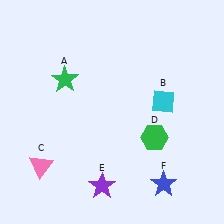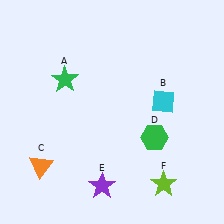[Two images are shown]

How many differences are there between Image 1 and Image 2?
There are 2 differences between the two images.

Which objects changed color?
C changed from pink to orange. F changed from blue to lime.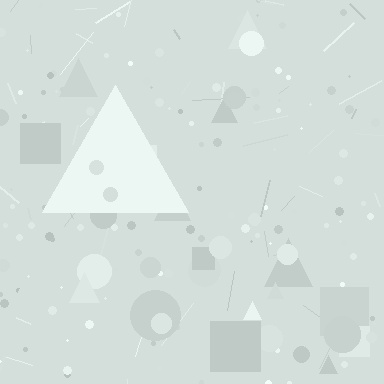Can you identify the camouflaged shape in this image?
The camouflaged shape is a triangle.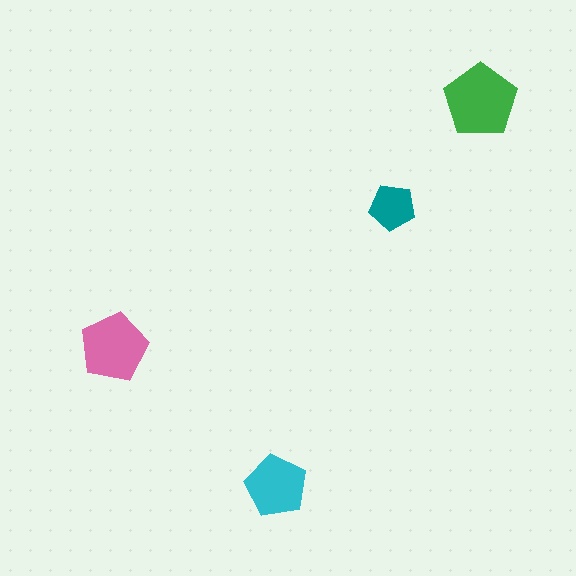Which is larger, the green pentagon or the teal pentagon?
The green one.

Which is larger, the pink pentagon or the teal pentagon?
The pink one.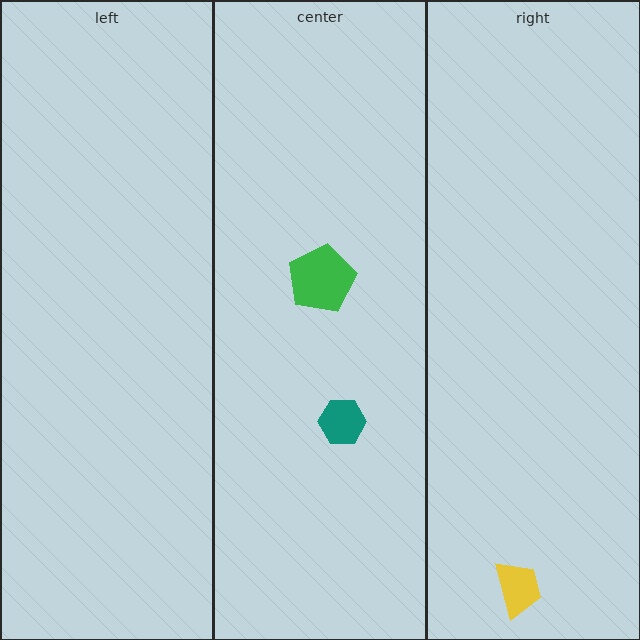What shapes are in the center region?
The teal hexagon, the green pentagon.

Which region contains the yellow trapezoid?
The right region.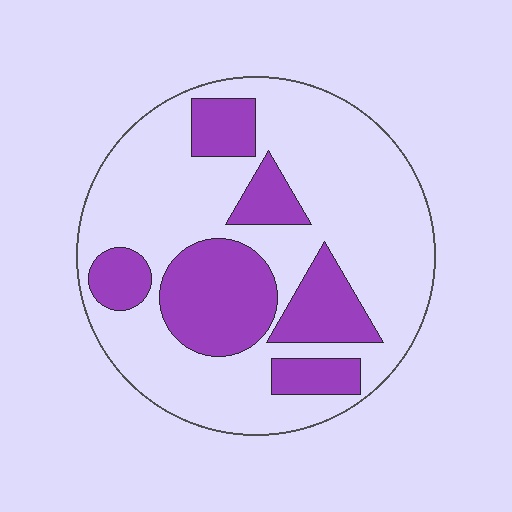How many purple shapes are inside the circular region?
6.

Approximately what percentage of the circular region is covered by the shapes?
Approximately 30%.